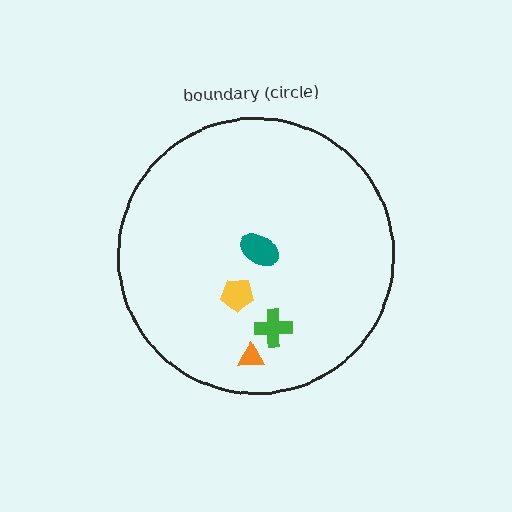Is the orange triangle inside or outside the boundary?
Inside.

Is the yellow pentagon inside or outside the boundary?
Inside.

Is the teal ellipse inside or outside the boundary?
Inside.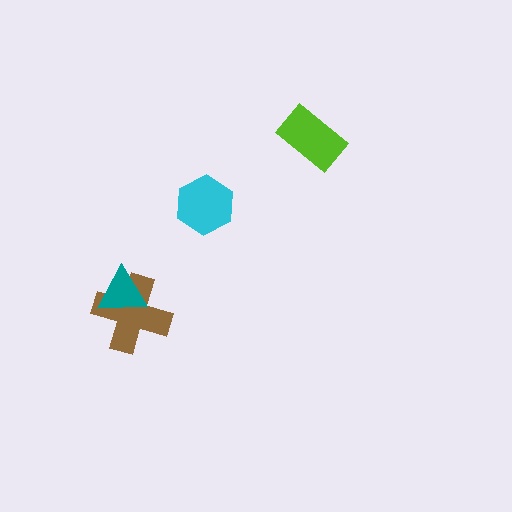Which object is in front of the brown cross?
The teal triangle is in front of the brown cross.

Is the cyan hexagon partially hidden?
No, no other shape covers it.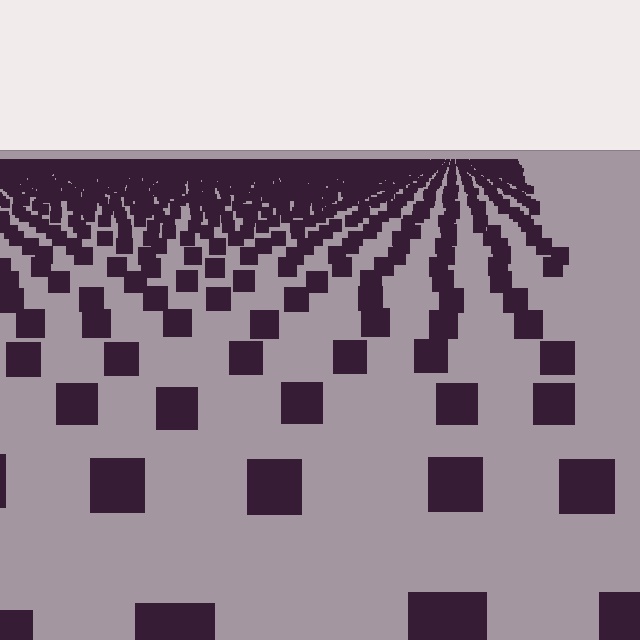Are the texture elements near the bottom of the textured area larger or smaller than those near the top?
Larger. Near the bottom, elements are closer to the viewer and appear at a bigger on-screen size.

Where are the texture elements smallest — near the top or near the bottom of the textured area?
Near the top.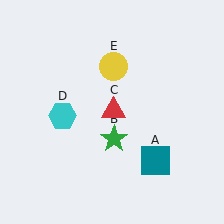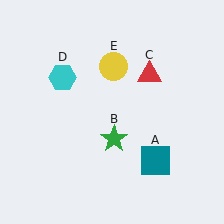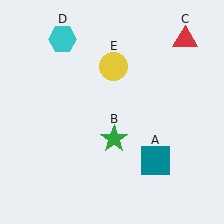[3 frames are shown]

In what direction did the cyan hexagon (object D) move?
The cyan hexagon (object D) moved up.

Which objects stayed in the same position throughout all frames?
Teal square (object A) and green star (object B) and yellow circle (object E) remained stationary.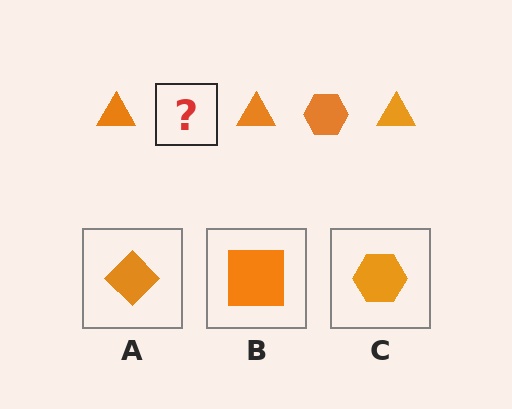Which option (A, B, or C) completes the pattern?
C.